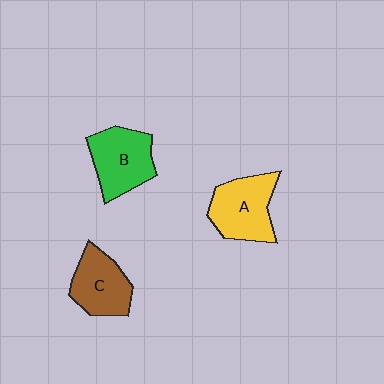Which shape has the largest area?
Shape A (yellow).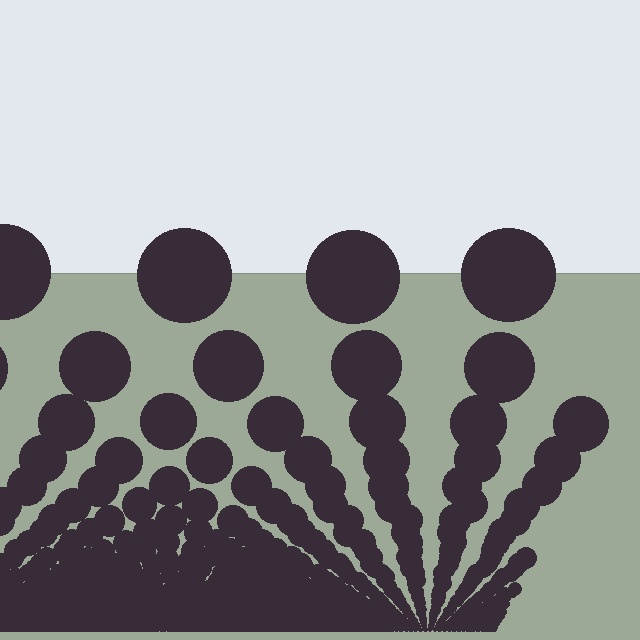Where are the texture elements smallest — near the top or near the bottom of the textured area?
Near the bottom.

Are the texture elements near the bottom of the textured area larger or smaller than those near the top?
Smaller. The gradient is inverted — elements near the bottom are smaller and denser.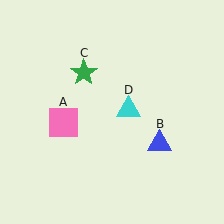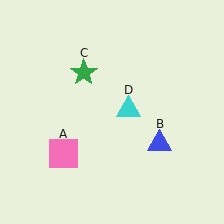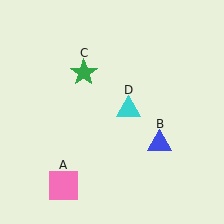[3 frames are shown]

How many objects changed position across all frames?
1 object changed position: pink square (object A).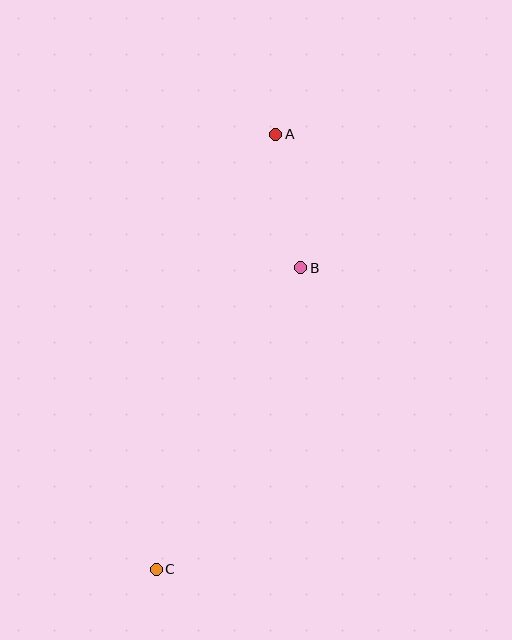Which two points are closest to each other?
Points A and B are closest to each other.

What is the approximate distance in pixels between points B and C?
The distance between B and C is approximately 334 pixels.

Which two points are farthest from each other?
Points A and C are farthest from each other.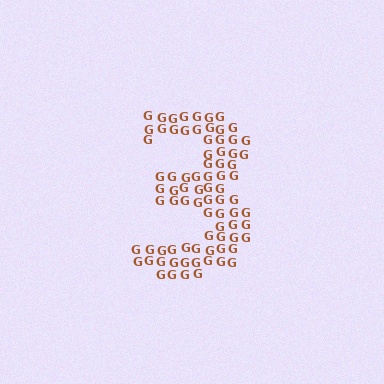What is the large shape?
The large shape is the digit 3.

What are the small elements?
The small elements are letter G's.